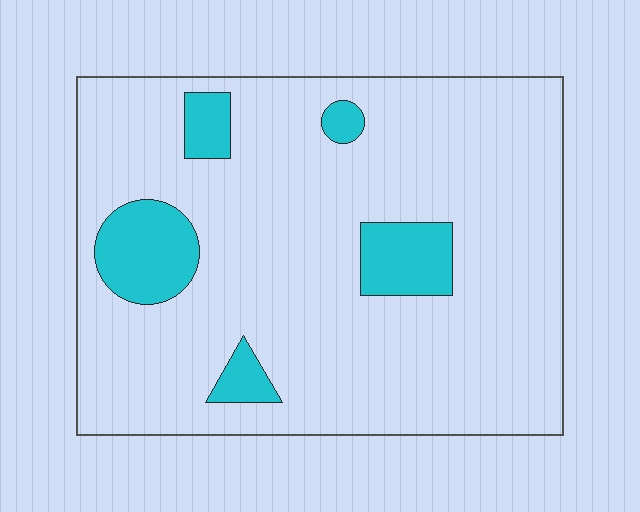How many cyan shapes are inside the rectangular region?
5.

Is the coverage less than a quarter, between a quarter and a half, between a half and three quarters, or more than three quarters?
Less than a quarter.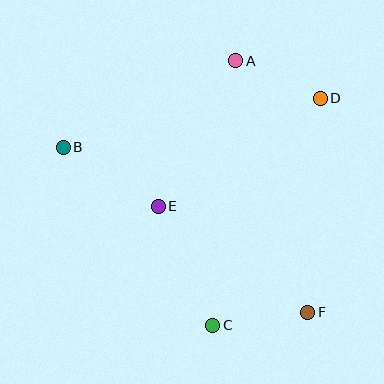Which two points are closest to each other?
Points A and D are closest to each other.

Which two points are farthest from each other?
Points B and F are farthest from each other.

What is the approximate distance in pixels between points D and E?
The distance between D and E is approximately 195 pixels.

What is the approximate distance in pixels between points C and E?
The distance between C and E is approximately 131 pixels.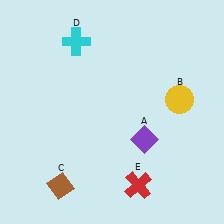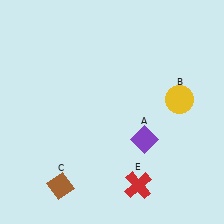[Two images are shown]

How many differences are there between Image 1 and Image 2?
There is 1 difference between the two images.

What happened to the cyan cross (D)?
The cyan cross (D) was removed in Image 2. It was in the top-left area of Image 1.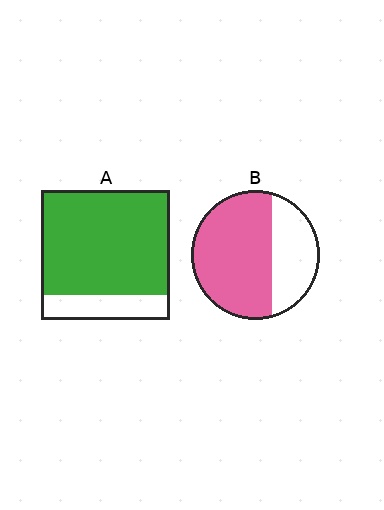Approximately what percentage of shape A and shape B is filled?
A is approximately 80% and B is approximately 65%.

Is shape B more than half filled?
Yes.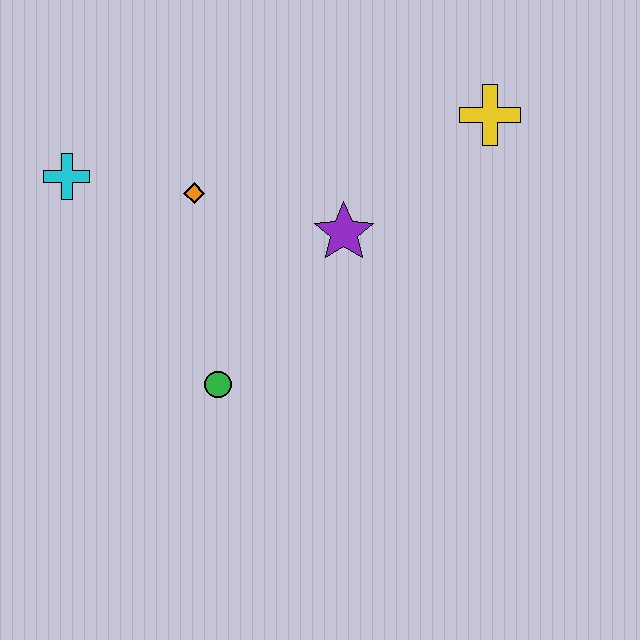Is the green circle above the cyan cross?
No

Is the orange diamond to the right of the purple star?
No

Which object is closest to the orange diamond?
The cyan cross is closest to the orange diamond.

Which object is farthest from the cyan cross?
The yellow cross is farthest from the cyan cross.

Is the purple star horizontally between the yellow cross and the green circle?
Yes